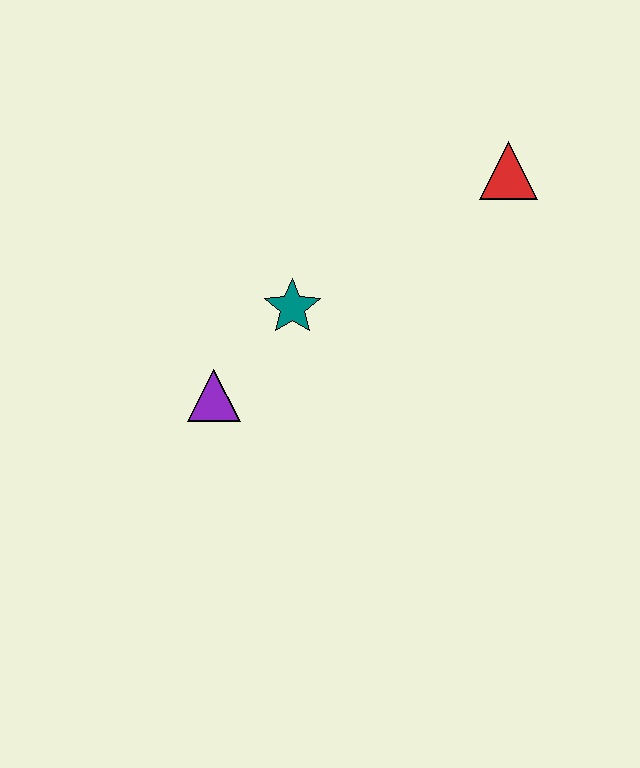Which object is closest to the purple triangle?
The teal star is closest to the purple triangle.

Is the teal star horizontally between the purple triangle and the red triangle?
Yes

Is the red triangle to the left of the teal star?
No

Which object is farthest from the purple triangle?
The red triangle is farthest from the purple triangle.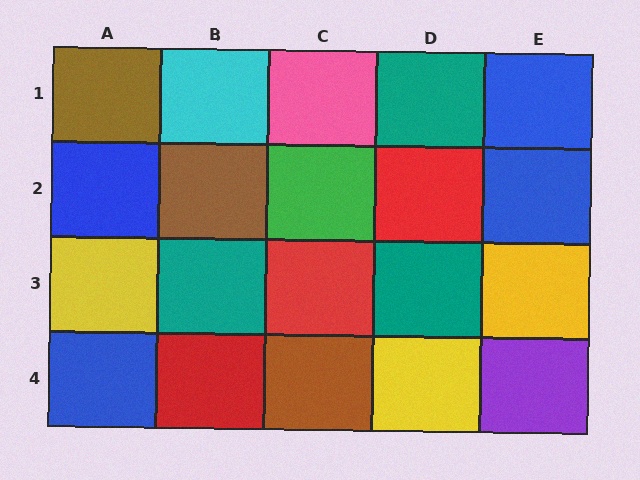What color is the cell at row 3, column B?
Teal.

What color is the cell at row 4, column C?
Brown.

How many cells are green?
1 cell is green.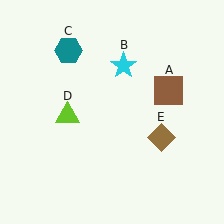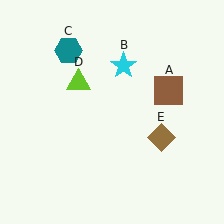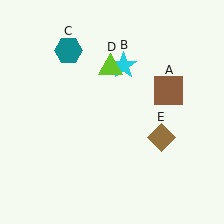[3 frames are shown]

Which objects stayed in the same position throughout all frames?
Brown square (object A) and cyan star (object B) and teal hexagon (object C) and brown diamond (object E) remained stationary.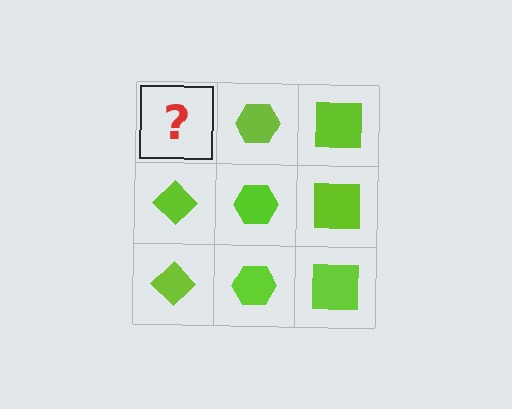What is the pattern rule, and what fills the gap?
The rule is that each column has a consistent shape. The gap should be filled with a lime diamond.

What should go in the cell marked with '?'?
The missing cell should contain a lime diamond.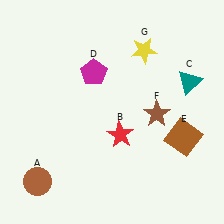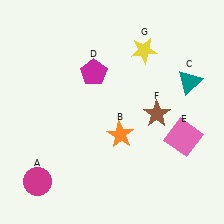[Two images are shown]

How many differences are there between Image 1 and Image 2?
There are 3 differences between the two images.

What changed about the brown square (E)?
In Image 1, E is brown. In Image 2, it changed to pink.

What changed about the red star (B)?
In Image 1, B is red. In Image 2, it changed to orange.